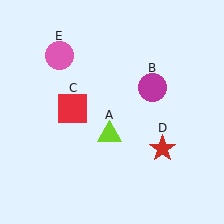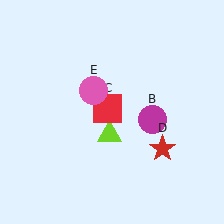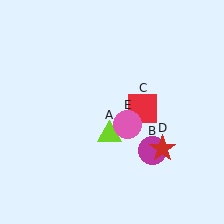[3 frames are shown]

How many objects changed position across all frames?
3 objects changed position: magenta circle (object B), red square (object C), pink circle (object E).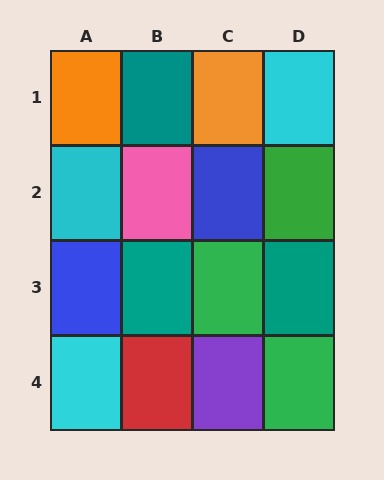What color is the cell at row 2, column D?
Green.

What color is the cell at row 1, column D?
Cyan.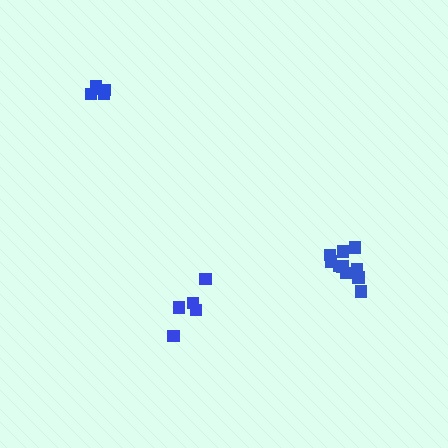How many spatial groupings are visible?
There are 3 spatial groupings.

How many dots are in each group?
Group 1: 5 dots, Group 2: 5 dots, Group 3: 10 dots (20 total).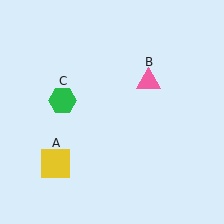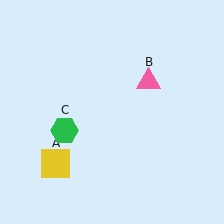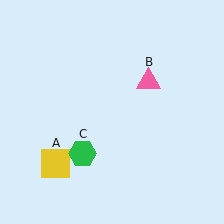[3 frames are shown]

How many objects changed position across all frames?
1 object changed position: green hexagon (object C).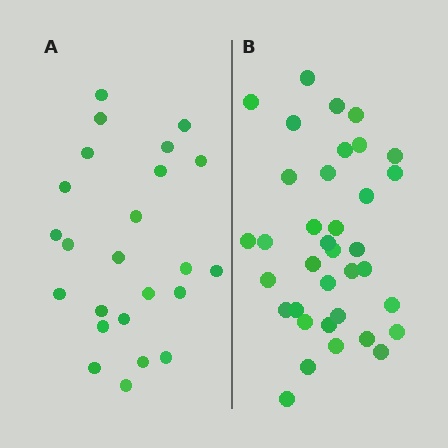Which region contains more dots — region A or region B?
Region B (the right region) has more dots.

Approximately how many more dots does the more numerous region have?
Region B has roughly 12 or so more dots than region A.